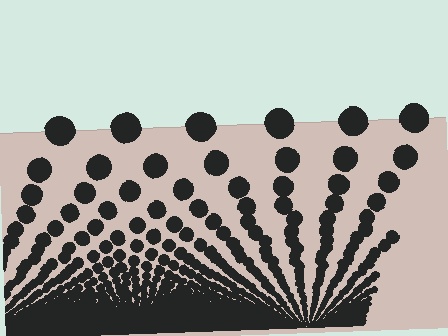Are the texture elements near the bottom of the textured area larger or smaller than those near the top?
Smaller. The gradient is inverted — elements near the bottom are smaller and denser.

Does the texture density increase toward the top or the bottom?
Density increases toward the bottom.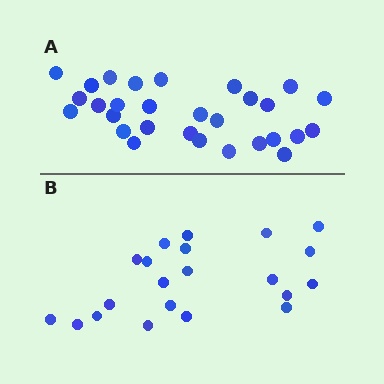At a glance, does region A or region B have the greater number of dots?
Region A (the top region) has more dots.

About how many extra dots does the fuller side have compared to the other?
Region A has roughly 8 or so more dots than region B.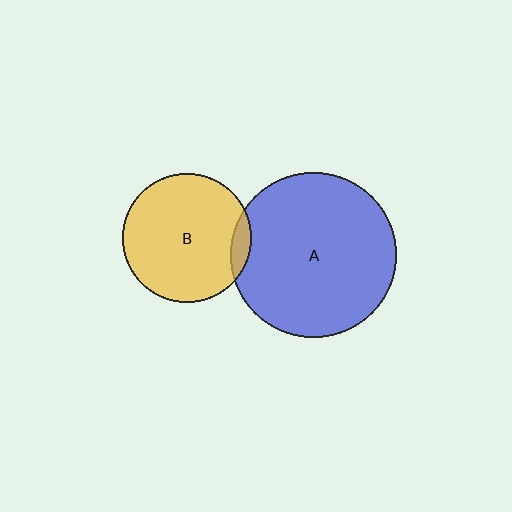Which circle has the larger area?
Circle A (blue).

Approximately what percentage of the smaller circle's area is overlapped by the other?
Approximately 5%.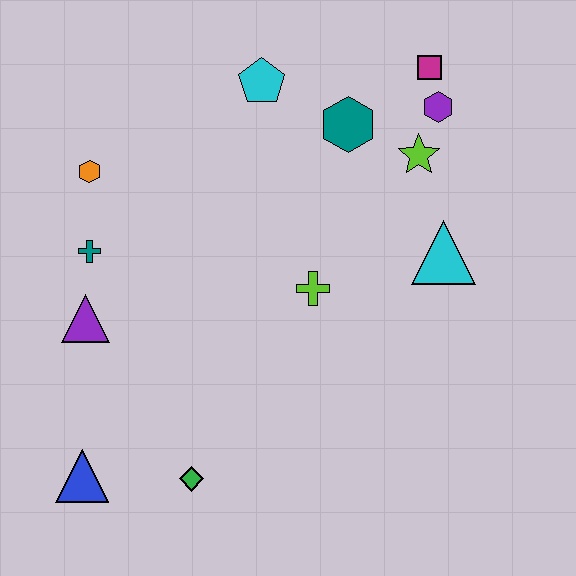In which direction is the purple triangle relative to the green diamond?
The purple triangle is above the green diamond.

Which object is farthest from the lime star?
The blue triangle is farthest from the lime star.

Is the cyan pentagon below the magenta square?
Yes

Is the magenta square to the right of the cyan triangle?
No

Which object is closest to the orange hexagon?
The teal cross is closest to the orange hexagon.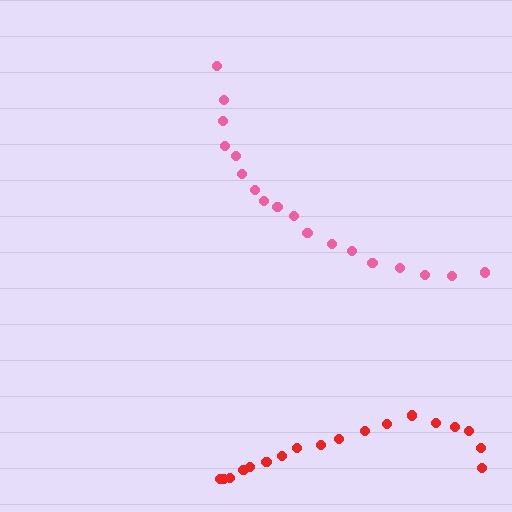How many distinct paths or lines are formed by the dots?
There are 2 distinct paths.